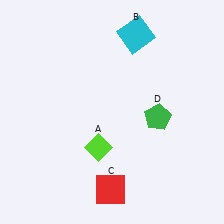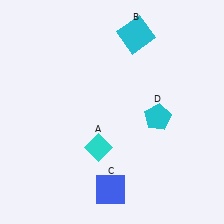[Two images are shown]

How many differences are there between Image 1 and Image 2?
There are 3 differences between the two images.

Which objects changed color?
A changed from lime to cyan. C changed from red to blue. D changed from green to cyan.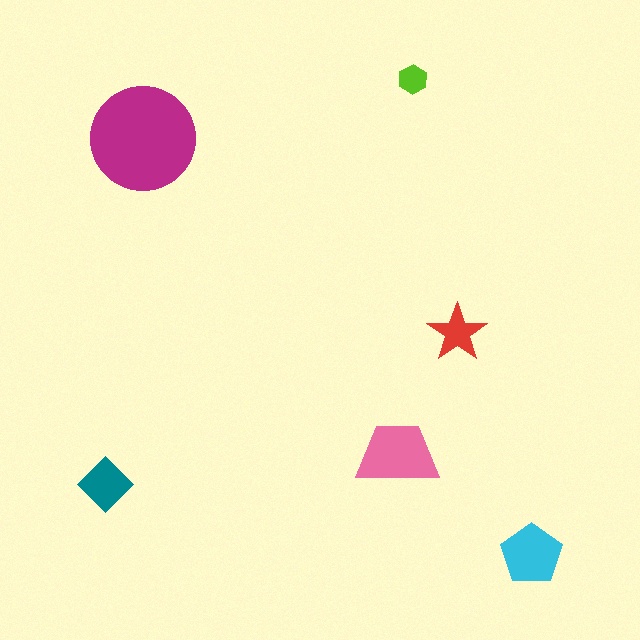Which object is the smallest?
The lime hexagon.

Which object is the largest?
The magenta circle.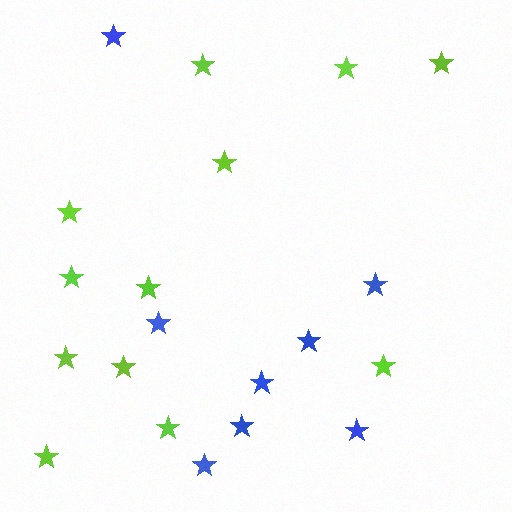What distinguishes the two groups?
There are 2 groups: one group of blue stars (8) and one group of lime stars (12).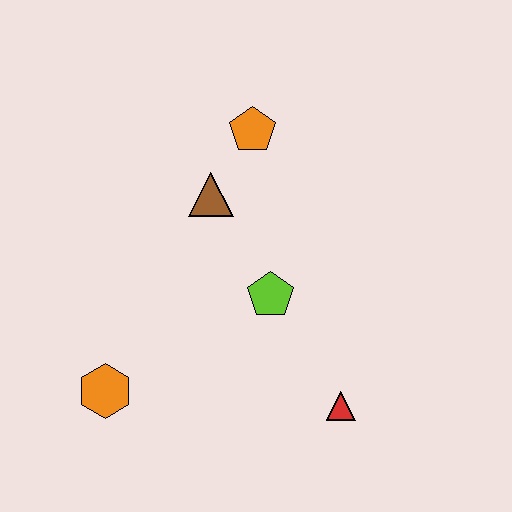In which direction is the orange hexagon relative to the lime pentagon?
The orange hexagon is to the left of the lime pentagon.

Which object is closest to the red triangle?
The lime pentagon is closest to the red triangle.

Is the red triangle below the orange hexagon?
Yes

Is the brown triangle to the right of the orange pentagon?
No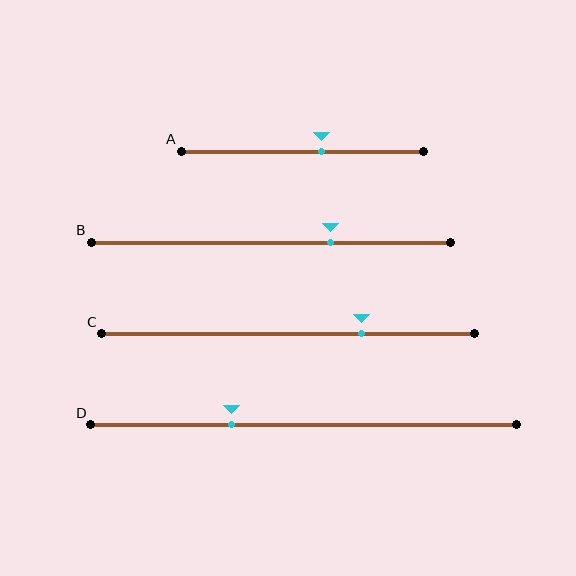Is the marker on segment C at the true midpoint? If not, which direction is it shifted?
No, the marker on segment C is shifted to the right by about 20% of the segment length.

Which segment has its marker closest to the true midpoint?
Segment A has its marker closest to the true midpoint.